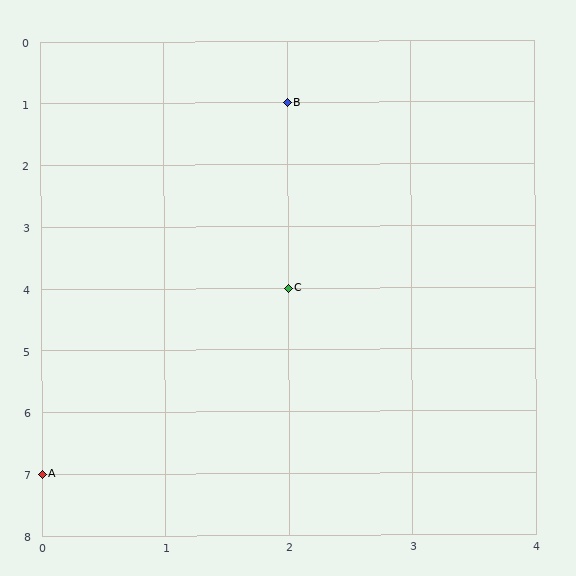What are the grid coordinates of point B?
Point B is at grid coordinates (2, 1).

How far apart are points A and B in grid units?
Points A and B are 2 columns and 6 rows apart (about 6.3 grid units diagonally).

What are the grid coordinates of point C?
Point C is at grid coordinates (2, 4).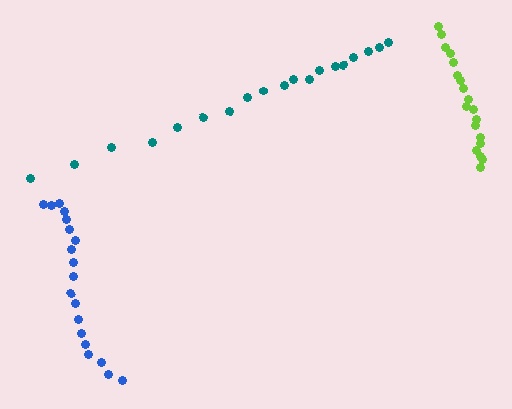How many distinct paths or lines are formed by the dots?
There are 3 distinct paths.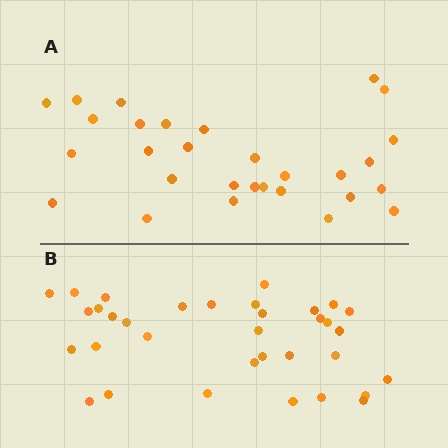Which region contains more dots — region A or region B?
Region B (the bottom region) has more dots.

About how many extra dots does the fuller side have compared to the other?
Region B has about 5 more dots than region A.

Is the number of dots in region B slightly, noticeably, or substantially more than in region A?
Region B has only slightly more — the two regions are fairly close. The ratio is roughly 1.2 to 1.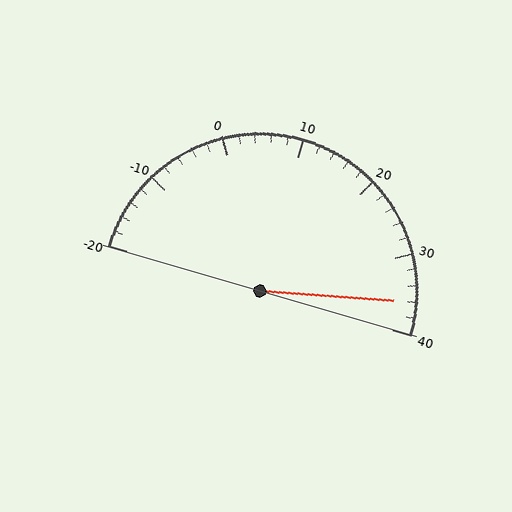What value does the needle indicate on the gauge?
The needle indicates approximately 36.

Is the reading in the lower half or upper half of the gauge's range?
The reading is in the upper half of the range (-20 to 40).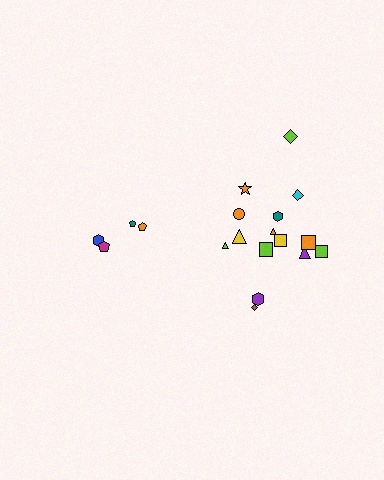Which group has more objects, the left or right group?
The right group.